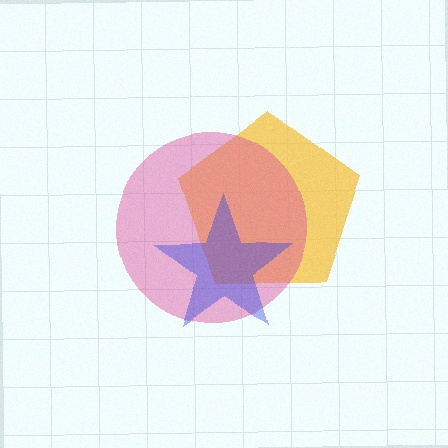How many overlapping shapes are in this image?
There are 3 overlapping shapes in the image.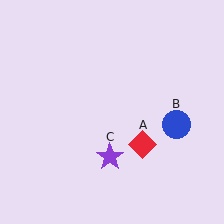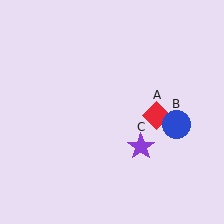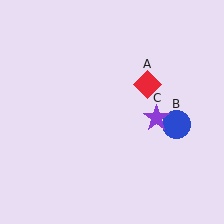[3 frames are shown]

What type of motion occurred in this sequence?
The red diamond (object A), purple star (object C) rotated counterclockwise around the center of the scene.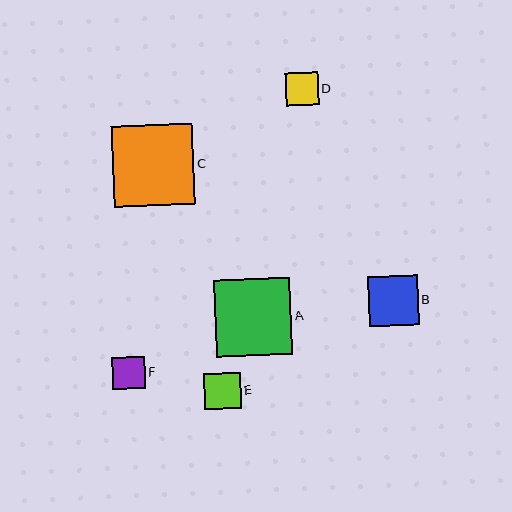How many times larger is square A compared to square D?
Square A is approximately 2.3 times the size of square D.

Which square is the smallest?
Square F is the smallest with a size of approximately 33 pixels.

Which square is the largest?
Square C is the largest with a size of approximately 81 pixels.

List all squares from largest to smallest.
From largest to smallest: C, A, B, E, D, F.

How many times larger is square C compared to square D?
Square C is approximately 2.5 times the size of square D.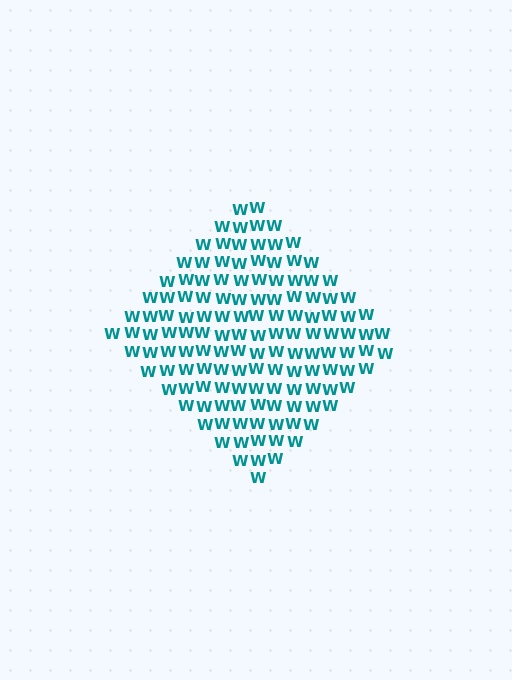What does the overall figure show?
The overall figure shows a diamond.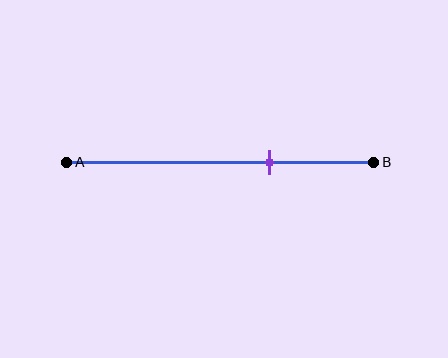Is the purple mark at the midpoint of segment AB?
No, the mark is at about 65% from A, not at the 50% midpoint.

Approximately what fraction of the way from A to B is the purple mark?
The purple mark is approximately 65% of the way from A to B.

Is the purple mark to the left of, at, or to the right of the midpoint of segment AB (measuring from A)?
The purple mark is to the right of the midpoint of segment AB.